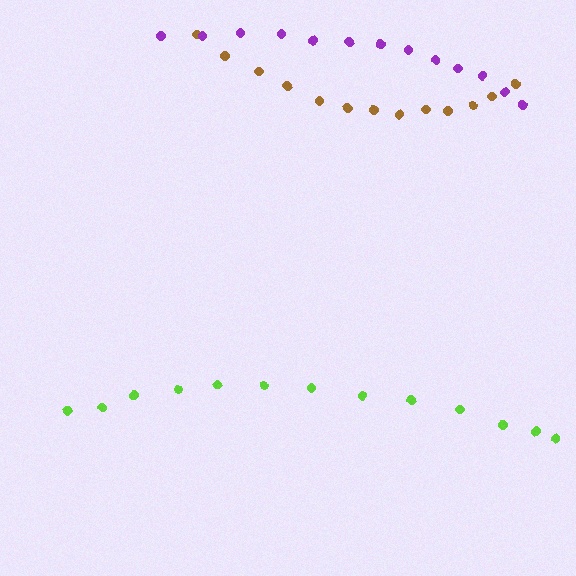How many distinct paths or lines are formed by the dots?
There are 3 distinct paths.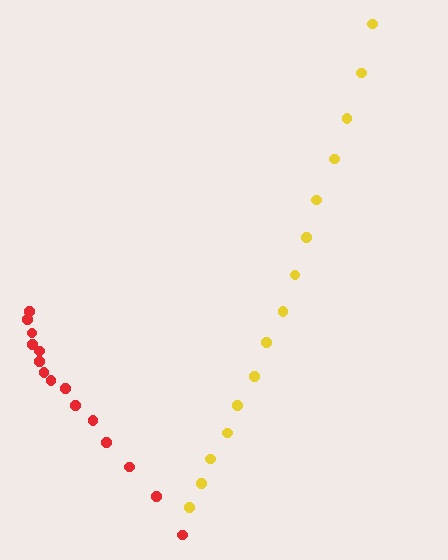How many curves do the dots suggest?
There are 2 distinct paths.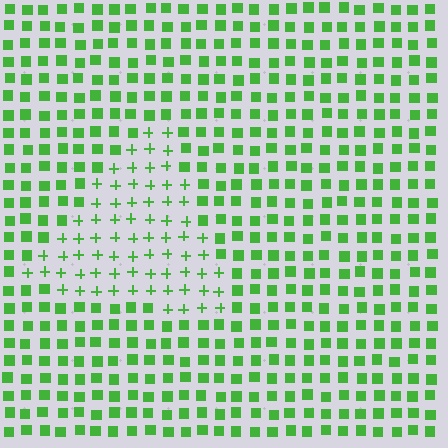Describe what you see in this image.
The image is filled with small green elements arranged in a uniform grid. A triangle-shaped region contains plus signs, while the surrounding area contains squares. The boundary is defined purely by the change in element shape.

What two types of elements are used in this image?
The image uses plus signs inside the triangle region and squares outside it.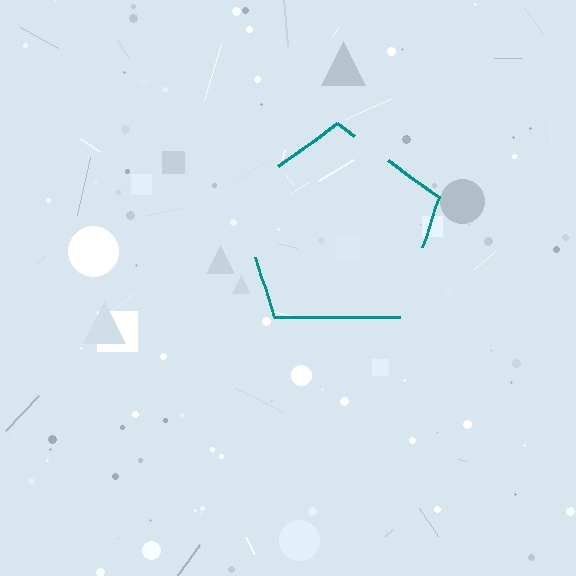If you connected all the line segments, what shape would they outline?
They would outline a pentagon.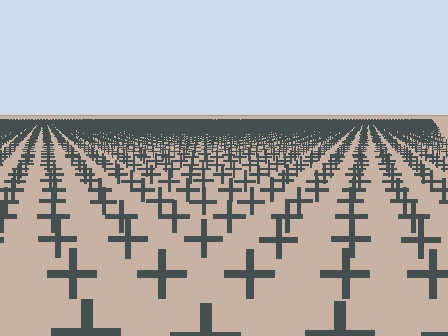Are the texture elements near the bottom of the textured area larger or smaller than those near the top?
Larger. Near the bottom, elements are closer to the viewer and appear at a bigger on-screen size.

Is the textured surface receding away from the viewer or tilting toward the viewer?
The surface is receding away from the viewer. Texture elements get smaller and denser toward the top.